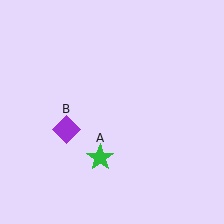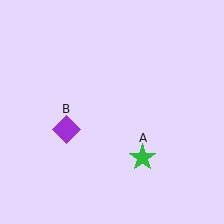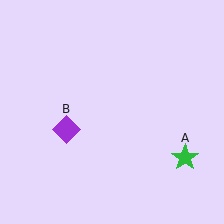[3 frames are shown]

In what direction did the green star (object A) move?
The green star (object A) moved right.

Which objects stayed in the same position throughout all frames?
Purple diamond (object B) remained stationary.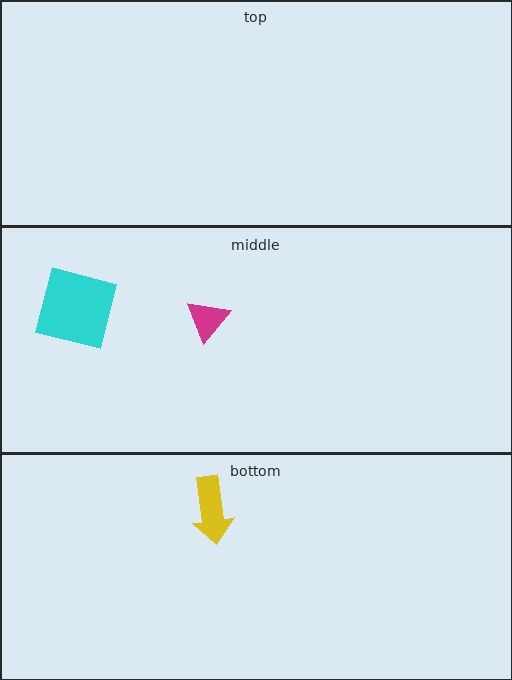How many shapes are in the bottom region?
1.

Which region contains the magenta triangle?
The middle region.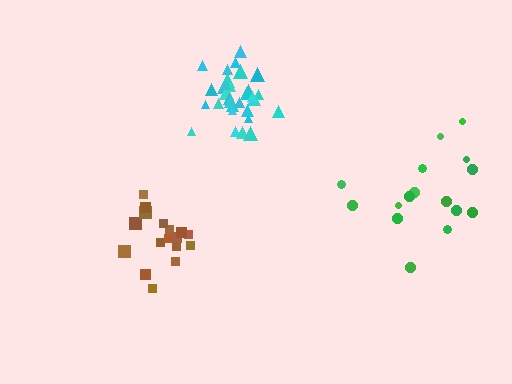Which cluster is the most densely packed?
Cyan.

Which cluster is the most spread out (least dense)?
Green.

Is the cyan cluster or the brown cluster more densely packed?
Cyan.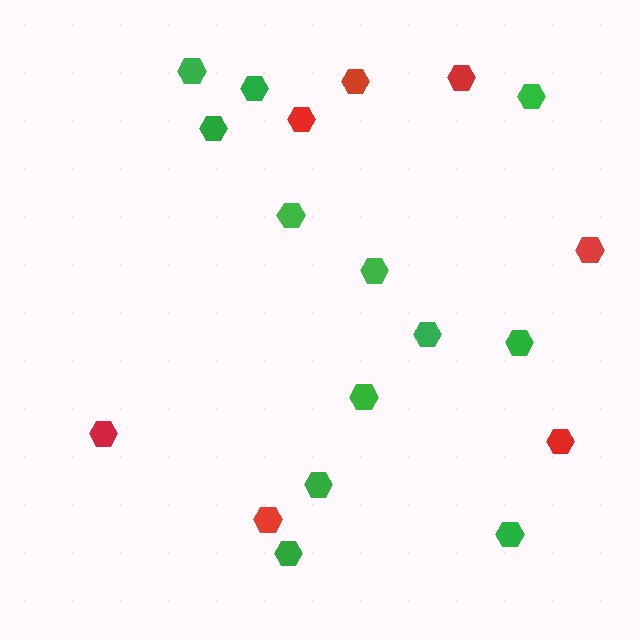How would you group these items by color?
There are 2 groups: one group of green hexagons (12) and one group of red hexagons (7).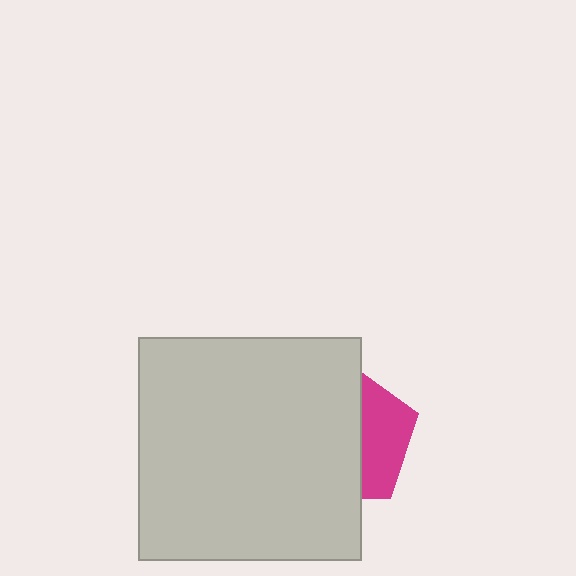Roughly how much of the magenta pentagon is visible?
A small part of it is visible (roughly 35%).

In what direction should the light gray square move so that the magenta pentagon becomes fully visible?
The light gray square should move left. That is the shortest direction to clear the overlap and leave the magenta pentagon fully visible.